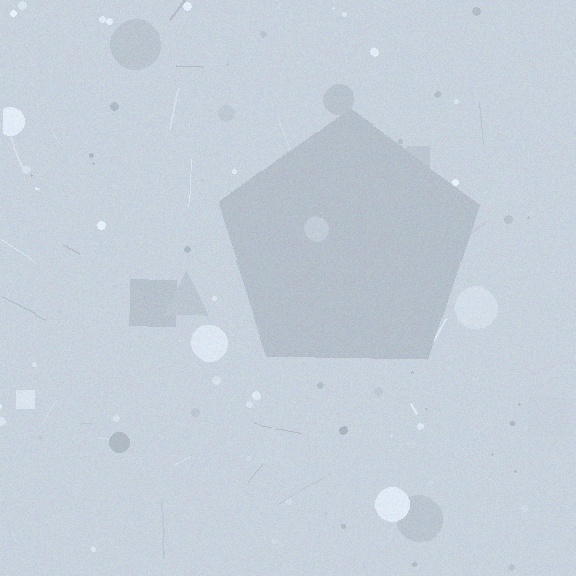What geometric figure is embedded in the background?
A pentagon is embedded in the background.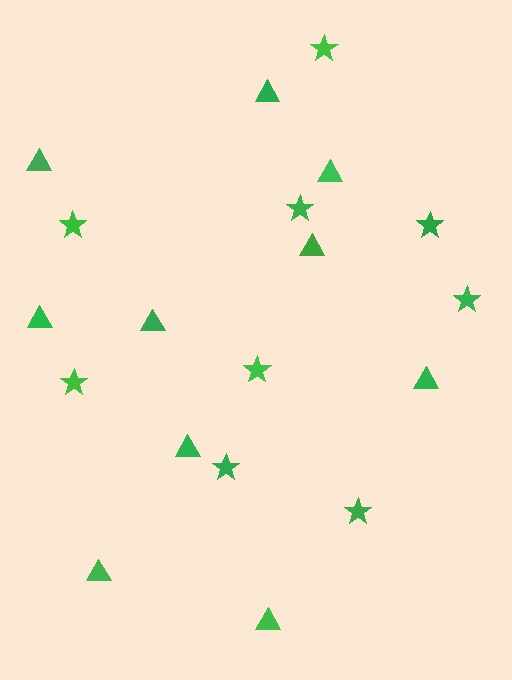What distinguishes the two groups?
There are 2 groups: one group of stars (9) and one group of triangles (10).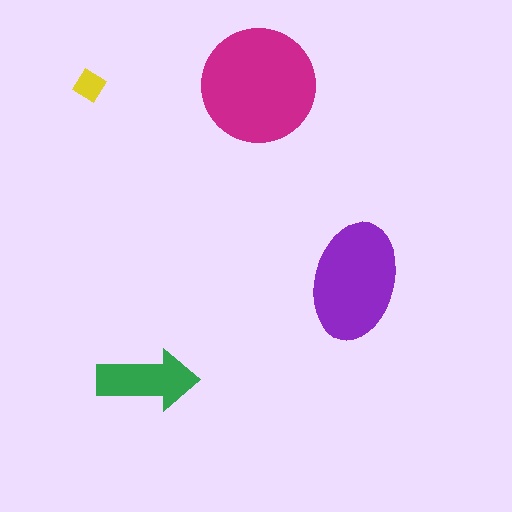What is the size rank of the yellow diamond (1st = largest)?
4th.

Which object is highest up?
The yellow diamond is topmost.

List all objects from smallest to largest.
The yellow diamond, the green arrow, the purple ellipse, the magenta circle.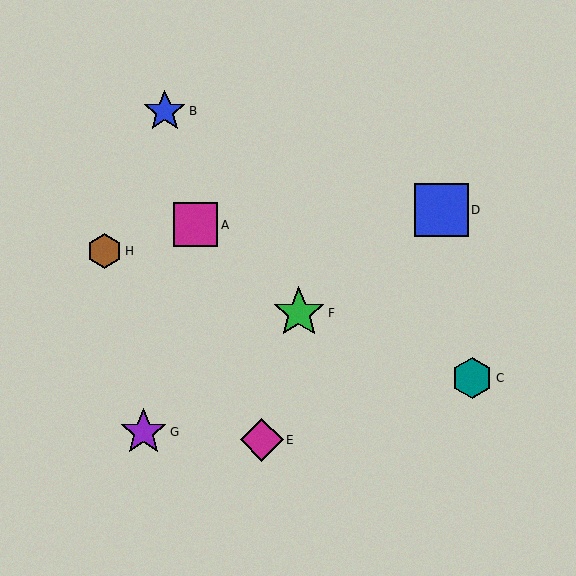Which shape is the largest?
The blue square (labeled D) is the largest.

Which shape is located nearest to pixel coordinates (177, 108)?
The blue star (labeled B) at (165, 111) is nearest to that location.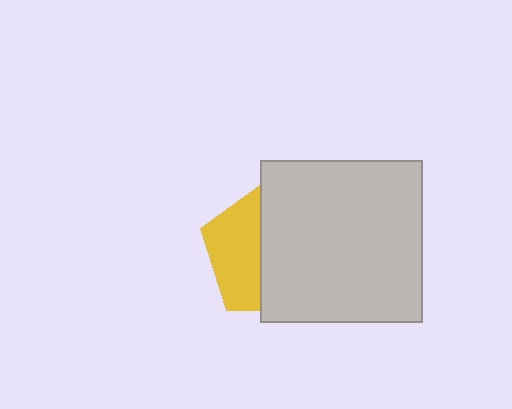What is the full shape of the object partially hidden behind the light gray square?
The partially hidden object is a yellow pentagon.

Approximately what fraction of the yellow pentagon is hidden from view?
Roughly 61% of the yellow pentagon is hidden behind the light gray square.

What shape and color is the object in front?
The object in front is a light gray square.